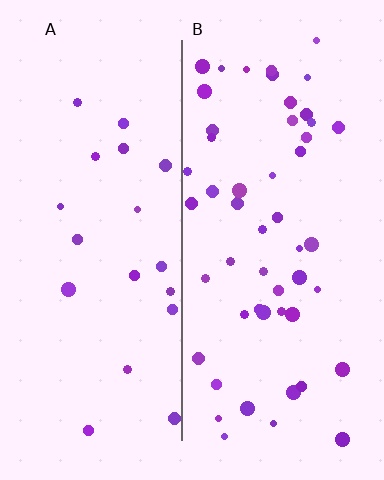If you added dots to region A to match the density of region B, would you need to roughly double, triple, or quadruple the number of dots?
Approximately triple.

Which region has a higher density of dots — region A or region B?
B (the right).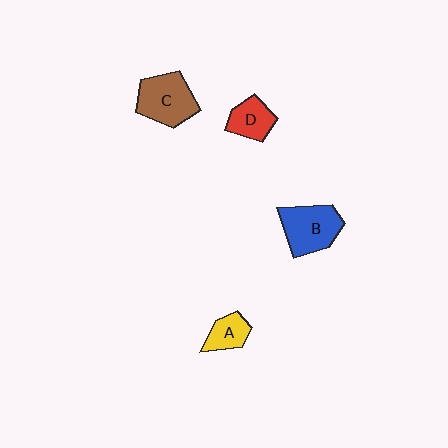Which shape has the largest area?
Shape B (blue).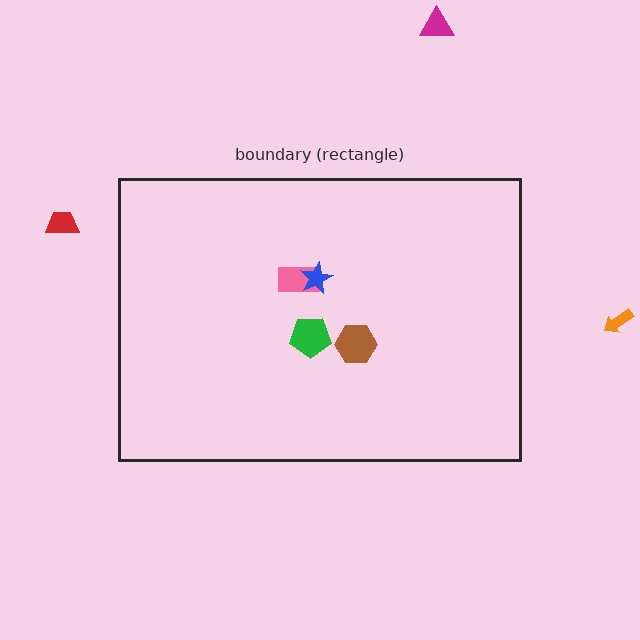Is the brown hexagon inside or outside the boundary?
Inside.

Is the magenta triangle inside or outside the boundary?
Outside.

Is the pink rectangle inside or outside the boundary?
Inside.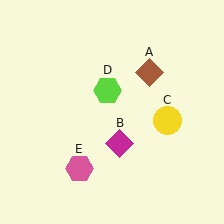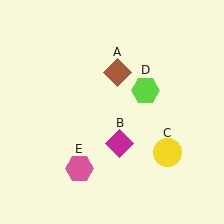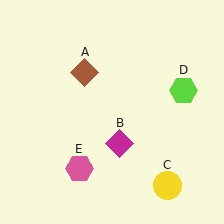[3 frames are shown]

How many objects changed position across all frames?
3 objects changed position: brown diamond (object A), yellow circle (object C), lime hexagon (object D).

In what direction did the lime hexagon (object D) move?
The lime hexagon (object D) moved right.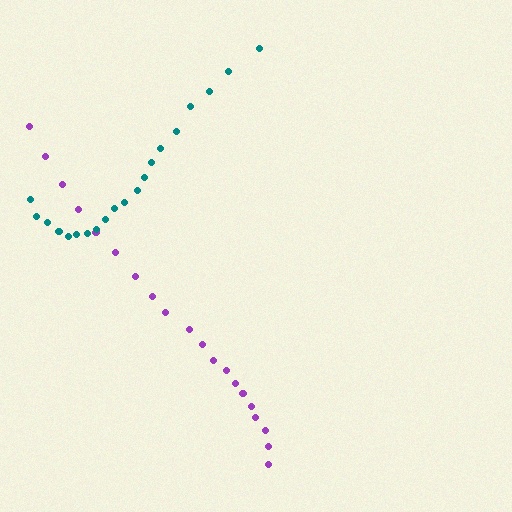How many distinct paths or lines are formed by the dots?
There are 2 distinct paths.